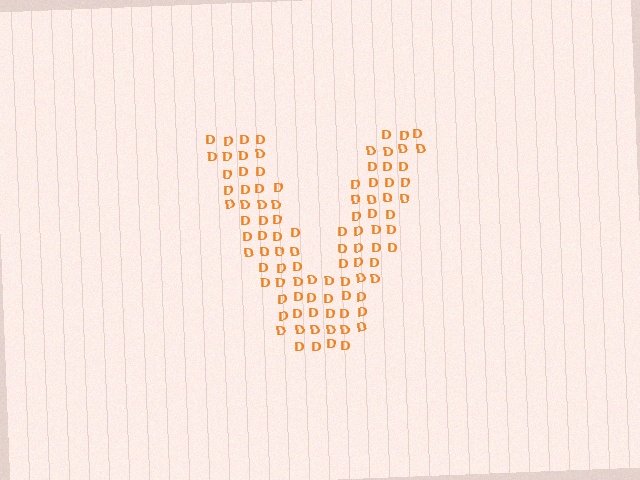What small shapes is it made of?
It is made of small letter D's.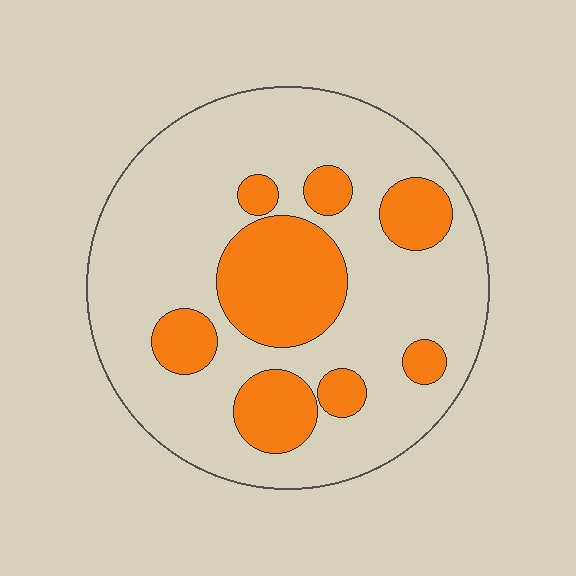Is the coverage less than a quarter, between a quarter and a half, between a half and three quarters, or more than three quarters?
Between a quarter and a half.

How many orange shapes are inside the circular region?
8.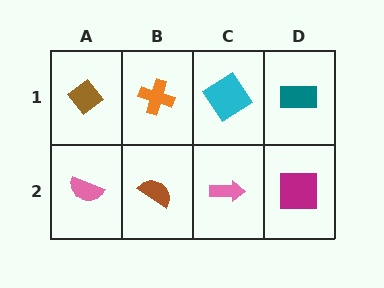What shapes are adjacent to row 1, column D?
A magenta square (row 2, column D), a cyan diamond (row 1, column C).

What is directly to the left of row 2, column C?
A brown semicircle.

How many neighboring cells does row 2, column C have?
3.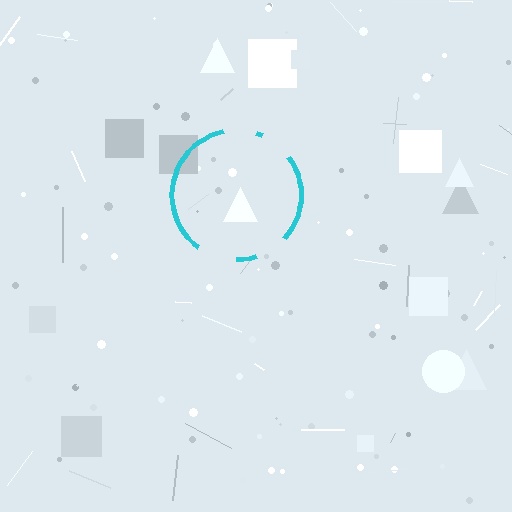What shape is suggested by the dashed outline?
The dashed outline suggests a circle.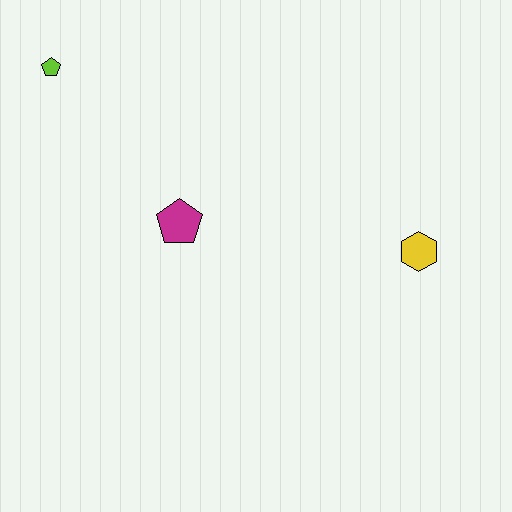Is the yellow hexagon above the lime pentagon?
No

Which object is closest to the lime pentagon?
The magenta pentagon is closest to the lime pentagon.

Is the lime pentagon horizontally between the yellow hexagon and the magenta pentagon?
No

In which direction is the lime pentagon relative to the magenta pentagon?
The lime pentagon is above the magenta pentagon.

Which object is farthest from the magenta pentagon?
The yellow hexagon is farthest from the magenta pentagon.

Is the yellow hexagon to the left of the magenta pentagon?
No